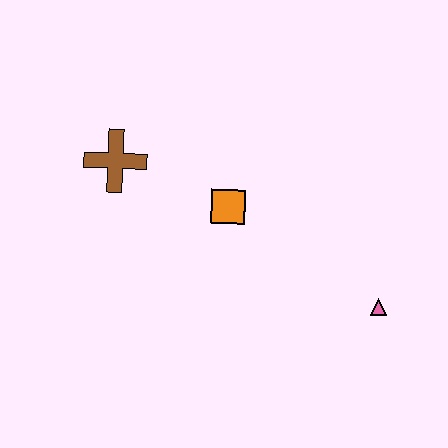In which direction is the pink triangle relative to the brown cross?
The pink triangle is to the right of the brown cross.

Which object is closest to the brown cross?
The orange square is closest to the brown cross.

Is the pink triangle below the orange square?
Yes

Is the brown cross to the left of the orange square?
Yes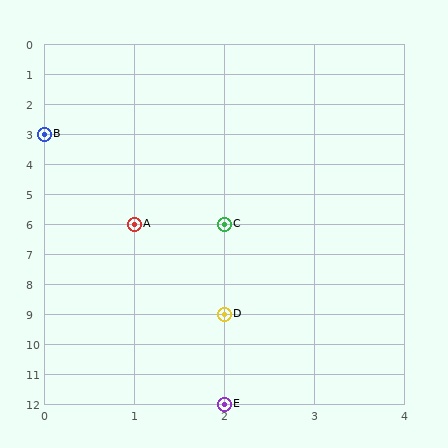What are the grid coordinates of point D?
Point D is at grid coordinates (2, 9).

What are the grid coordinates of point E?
Point E is at grid coordinates (2, 12).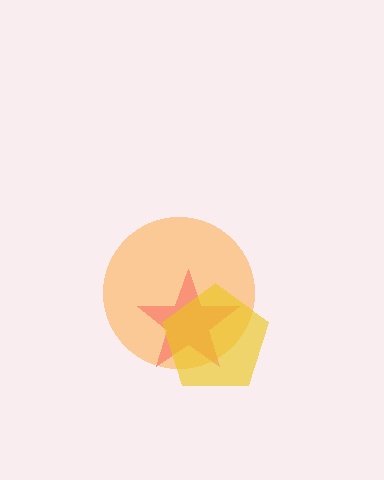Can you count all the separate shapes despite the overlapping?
Yes, there are 3 separate shapes.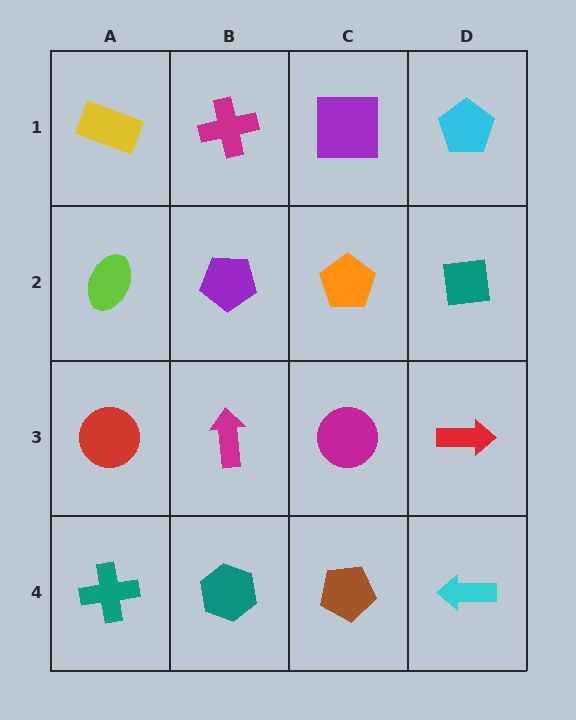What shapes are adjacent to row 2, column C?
A purple square (row 1, column C), a magenta circle (row 3, column C), a purple pentagon (row 2, column B), a teal square (row 2, column D).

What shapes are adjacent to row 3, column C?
An orange pentagon (row 2, column C), a brown pentagon (row 4, column C), a magenta arrow (row 3, column B), a red arrow (row 3, column D).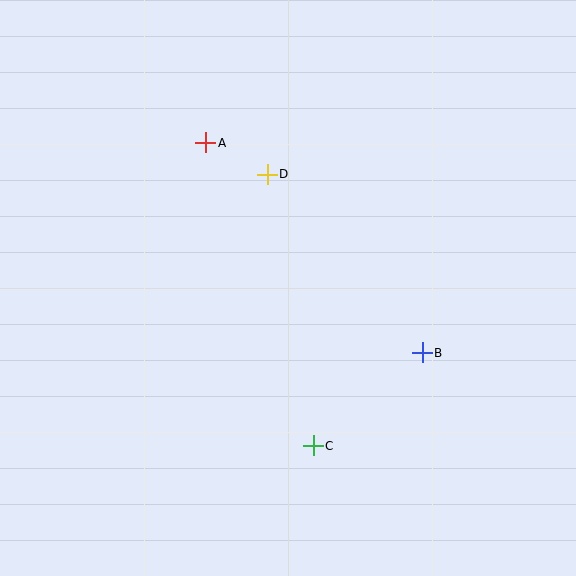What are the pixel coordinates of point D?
Point D is at (267, 174).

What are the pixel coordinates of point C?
Point C is at (313, 446).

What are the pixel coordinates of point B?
Point B is at (422, 353).